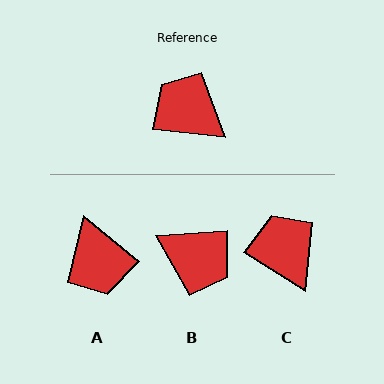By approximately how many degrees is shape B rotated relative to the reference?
Approximately 170 degrees clockwise.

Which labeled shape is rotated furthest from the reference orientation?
B, about 170 degrees away.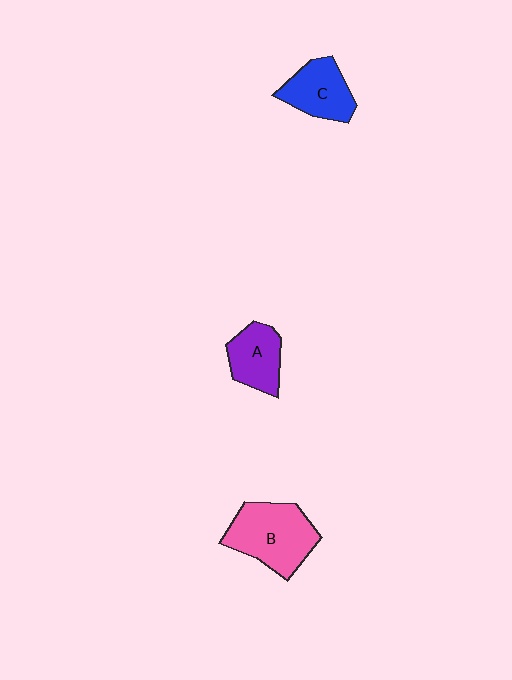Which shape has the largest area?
Shape B (pink).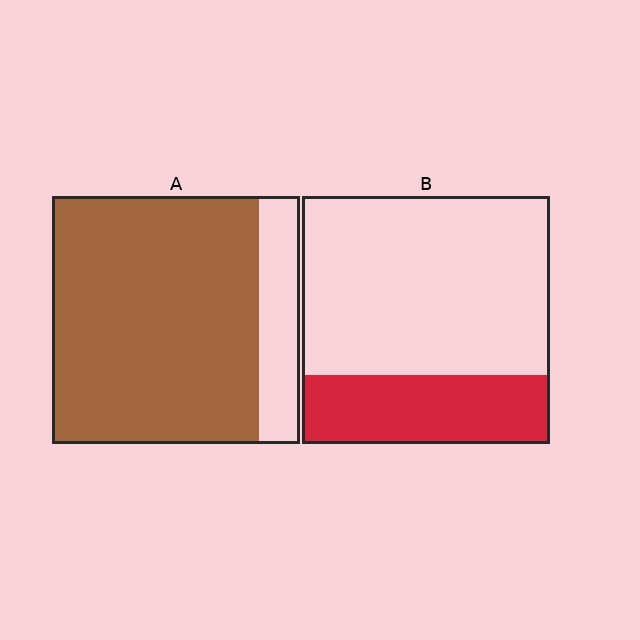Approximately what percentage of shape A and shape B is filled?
A is approximately 85% and B is approximately 30%.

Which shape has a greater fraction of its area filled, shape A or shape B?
Shape A.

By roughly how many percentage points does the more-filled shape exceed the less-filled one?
By roughly 55 percentage points (A over B).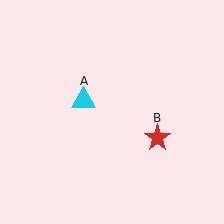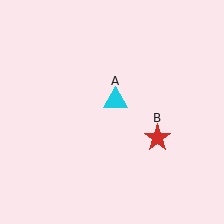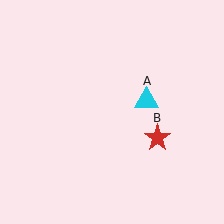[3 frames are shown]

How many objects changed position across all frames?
1 object changed position: cyan triangle (object A).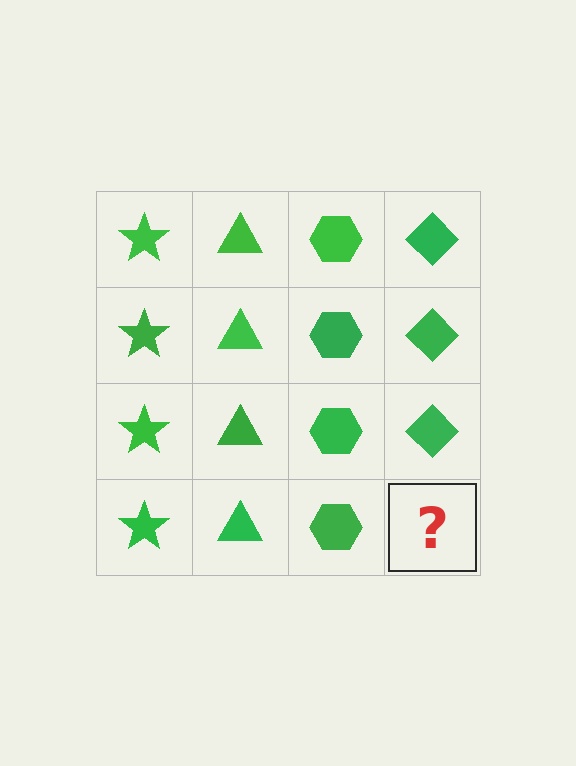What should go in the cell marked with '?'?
The missing cell should contain a green diamond.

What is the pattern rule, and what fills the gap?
The rule is that each column has a consistent shape. The gap should be filled with a green diamond.